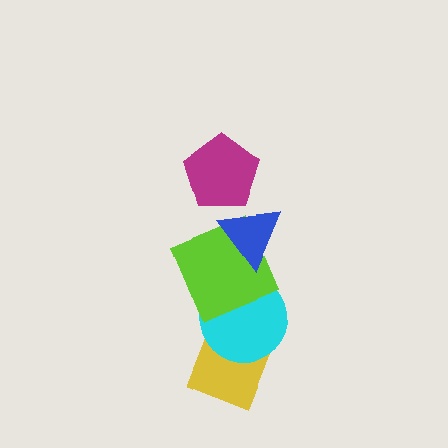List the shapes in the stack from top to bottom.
From top to bottom: the magenta pentagon, the blue triangle, the lime square, the cyan circle, the yellow diamond.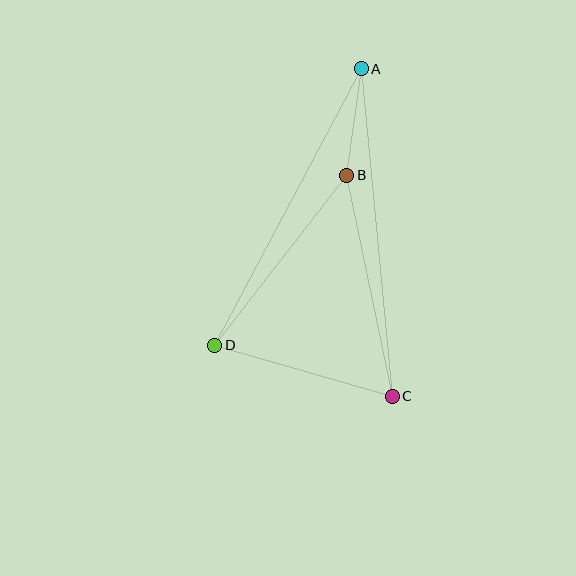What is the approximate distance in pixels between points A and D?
The distance between A and D is approximately 313 pixels.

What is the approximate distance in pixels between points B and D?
The distance between B and D is approximately 215 pixels.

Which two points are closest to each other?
Points A and B are closest to each other.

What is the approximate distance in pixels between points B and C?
The distance between B and C is approximately 226 pixels.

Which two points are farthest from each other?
Points A and C are farthest from each other.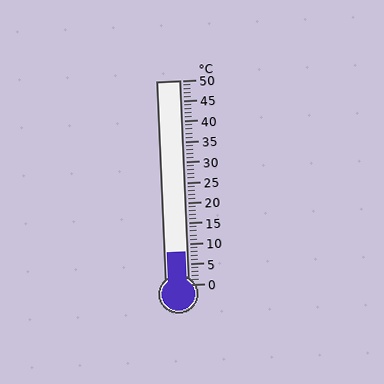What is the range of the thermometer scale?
The thermometer scale ranges from 0°C to 50°C.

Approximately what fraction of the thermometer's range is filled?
The thermometer is filled to approximately 15% of its range.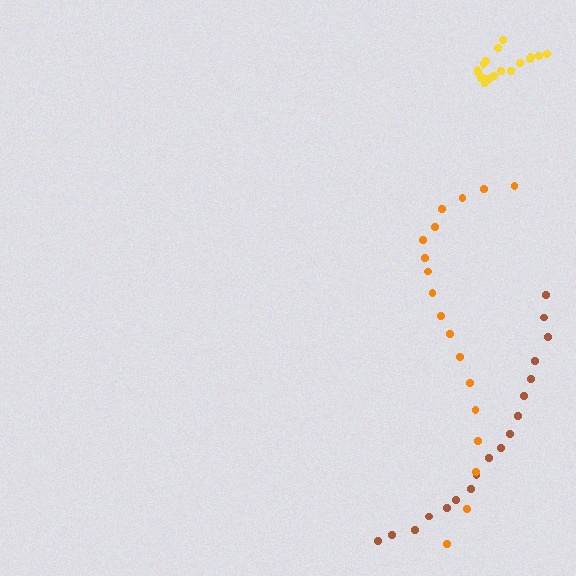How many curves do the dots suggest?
There are 3 distinct paths.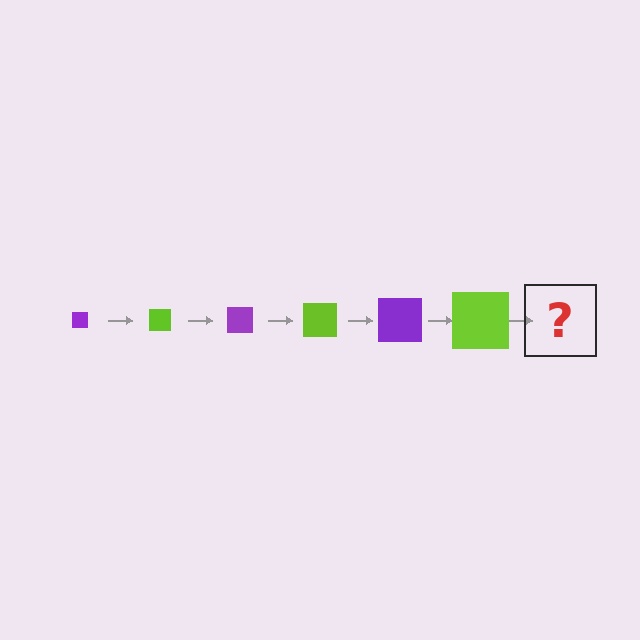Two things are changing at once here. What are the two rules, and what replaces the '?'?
The two rules are that the square grows larger each step and the color cycles through purple and lime. The '?' should be a purple square, larger than the previous one.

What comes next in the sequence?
The next element should be a purple square, larger than the previous one.